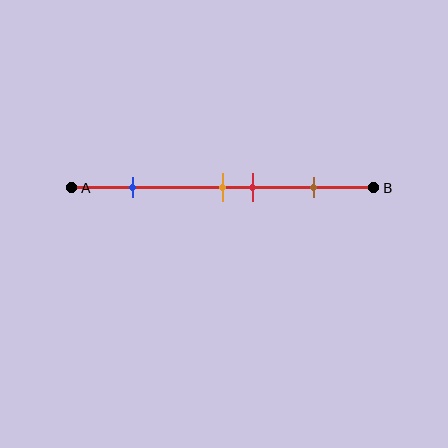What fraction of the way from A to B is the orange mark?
The orange mark is approximately 50% (0.5) of the way from A to B.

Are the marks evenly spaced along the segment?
No, the marks are not evenly spaced.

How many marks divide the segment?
There are 4 marks dividing the segment.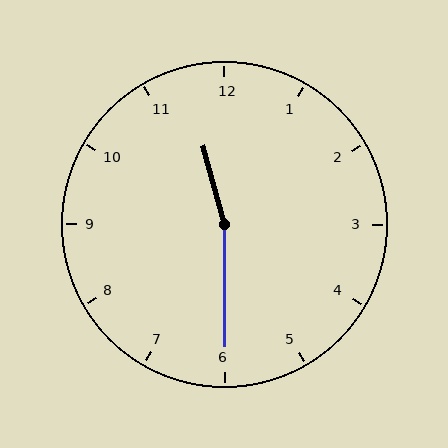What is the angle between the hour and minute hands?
Approximately 165 degrees.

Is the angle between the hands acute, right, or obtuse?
It is obtuse.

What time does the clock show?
11:30.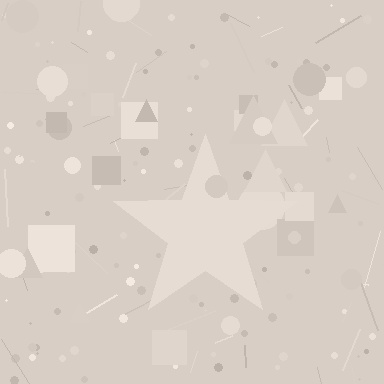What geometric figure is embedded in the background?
A star is embedded in the background.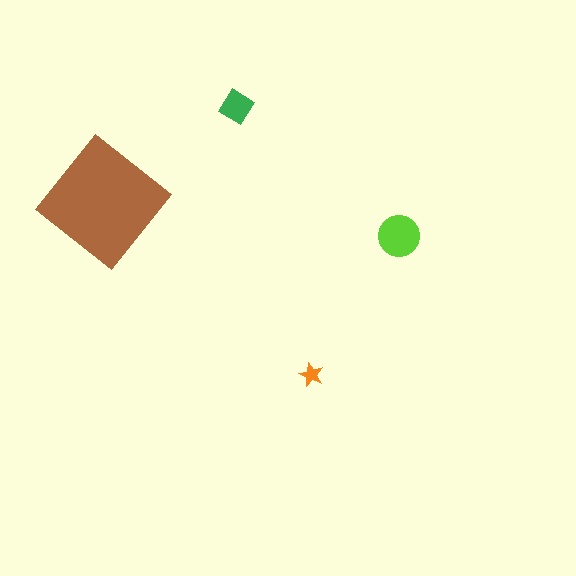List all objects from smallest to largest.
The orange star, the green diamond, the lime circle, the brown diamond.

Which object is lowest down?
The orange star is bottommost.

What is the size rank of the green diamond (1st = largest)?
3rd.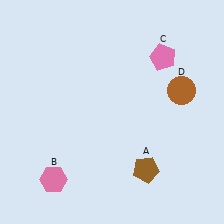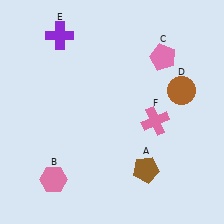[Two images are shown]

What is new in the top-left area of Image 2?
A purple cross (E) was added in the top-left area of Image 2.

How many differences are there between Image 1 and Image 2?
There are 2 differences between the two images.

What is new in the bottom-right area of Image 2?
A pink cross (F) was added in the bottom-right area of Image 2.